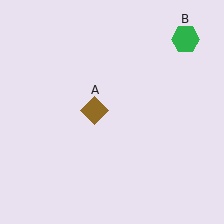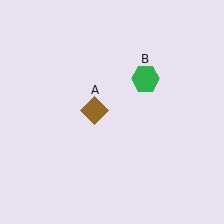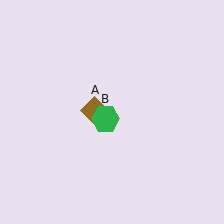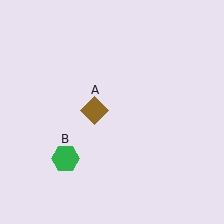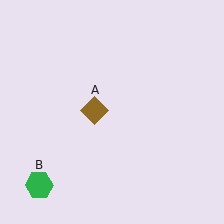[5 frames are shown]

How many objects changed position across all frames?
1 object changed position: green hexagon (object B).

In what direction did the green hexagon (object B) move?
The green hexagon (object B) moved down and to the left.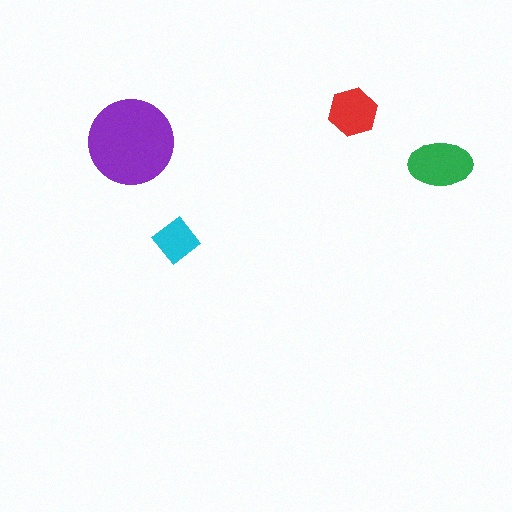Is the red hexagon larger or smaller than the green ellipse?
Smaller.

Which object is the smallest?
The cyan diamond.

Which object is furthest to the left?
The purple circle is leftmost.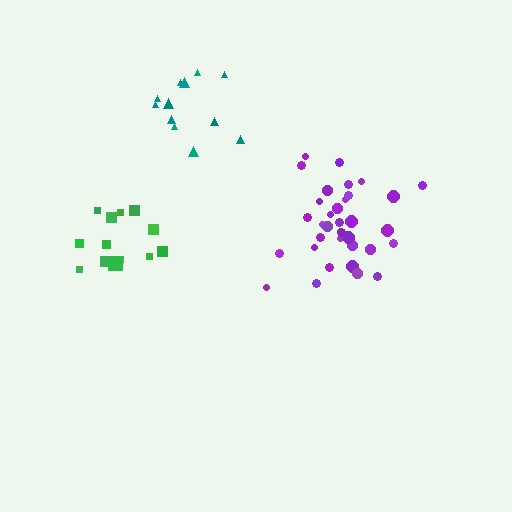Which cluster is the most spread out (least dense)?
Green.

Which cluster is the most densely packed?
Purple.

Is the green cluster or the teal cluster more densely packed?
Teal.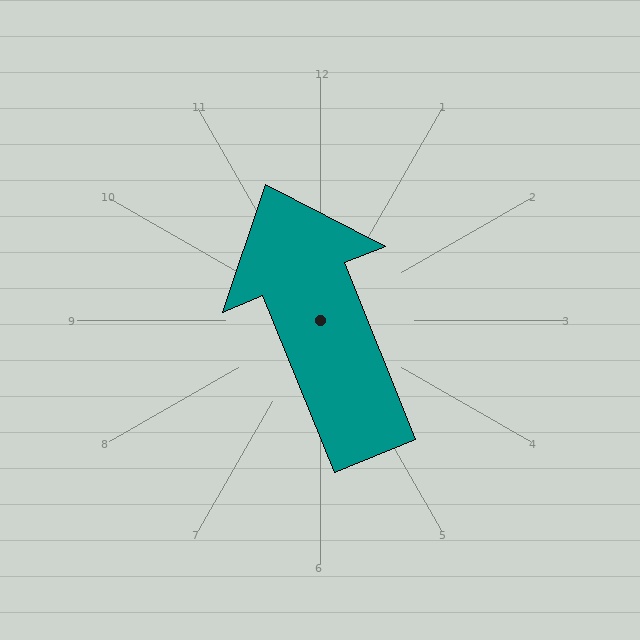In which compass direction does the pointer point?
North.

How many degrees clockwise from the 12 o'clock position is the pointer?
Approximately 338 degrees.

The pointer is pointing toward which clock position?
Roughly 11 o'clock.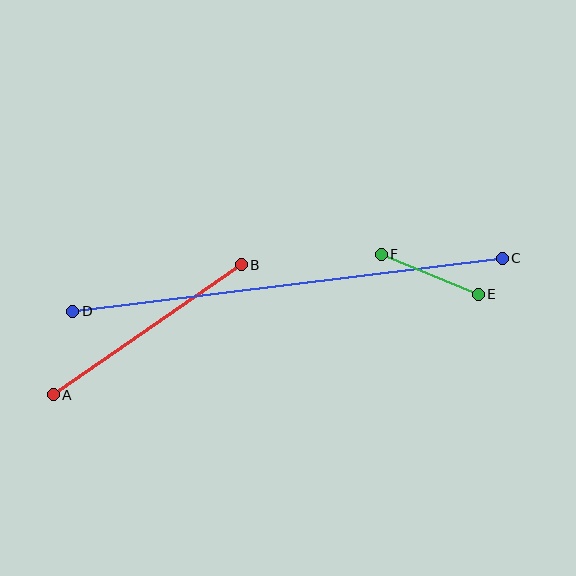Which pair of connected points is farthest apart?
Points C and D are farthest apart.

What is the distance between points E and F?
The distance is approximately 105 pixels.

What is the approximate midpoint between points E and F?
The midpoint is at approximately (430, 274) pixels.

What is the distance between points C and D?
The distance is approximately 433 pixels.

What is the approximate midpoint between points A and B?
The midpoint is at approximately (147, 330) pixels.